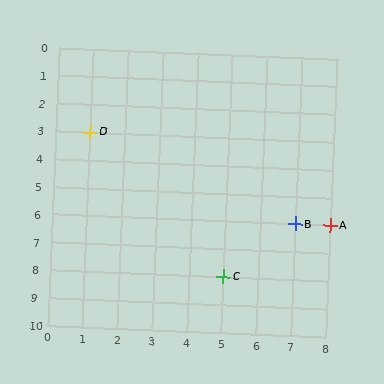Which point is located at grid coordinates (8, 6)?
Point A is at (8, 6).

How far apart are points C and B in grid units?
Points C and B are 2 columns and 2 rows apart (about 2.8 grid units diagonally).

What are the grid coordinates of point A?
Point A is at grid coordinates (8, 6).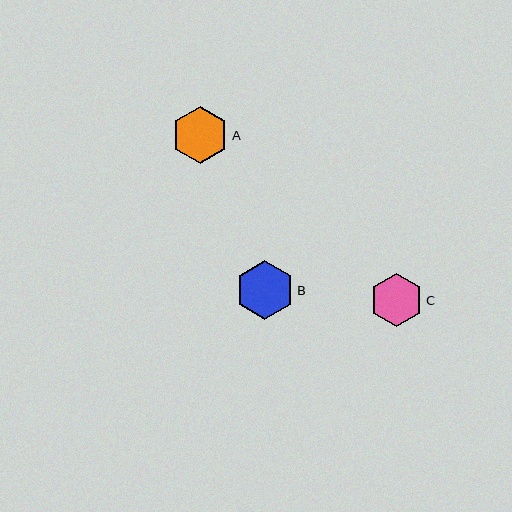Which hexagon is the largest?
Hexagon B is the largest with a size of approximately 58 pixels.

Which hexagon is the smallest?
Hexagon C is the smallest with a size of approximately 53 pixels.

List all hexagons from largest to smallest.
From largest to smallest: B, A, C.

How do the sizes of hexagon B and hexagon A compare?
Hexagon B and hexagon A are approximately the same size.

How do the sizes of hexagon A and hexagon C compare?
Hexagon A and hexagon C are approximately the same size.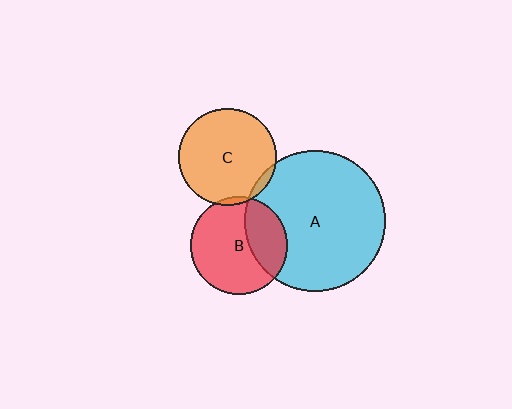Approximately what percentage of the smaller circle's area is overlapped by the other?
Approximately 30%.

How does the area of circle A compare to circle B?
Approximately 2.1 times.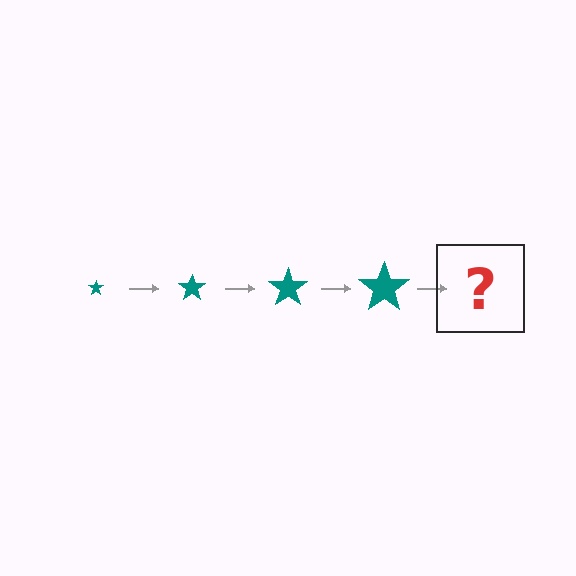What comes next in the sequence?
The next element should be a teal star, larger than the previous one.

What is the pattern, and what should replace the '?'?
The pattern is that the star gets progressively larger each step. The '?' should be a teal star, larger than the previous one.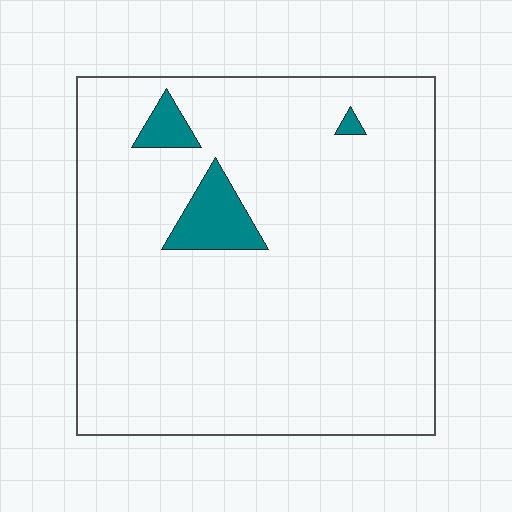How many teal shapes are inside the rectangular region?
3.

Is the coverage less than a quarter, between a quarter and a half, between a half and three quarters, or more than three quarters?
Less than a quarter.